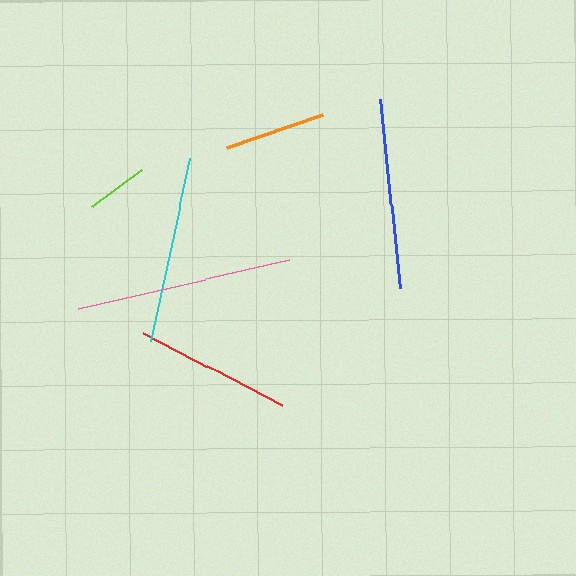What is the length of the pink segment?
The pink segment is approximately 216 pixels long.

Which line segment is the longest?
The pink line is the longest at approximately 216 pixels.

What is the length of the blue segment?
The blue segment is approximately 190 pixels long.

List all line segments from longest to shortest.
From longest to shortest: pink, blue, cyan, red, orange, lime.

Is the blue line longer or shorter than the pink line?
The pink line is longer than the blue line.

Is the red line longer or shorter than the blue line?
The blue line is longer than the red line.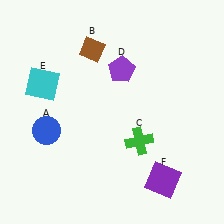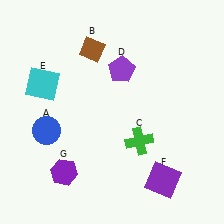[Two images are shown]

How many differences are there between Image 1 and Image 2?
There is 1 difference between the two images.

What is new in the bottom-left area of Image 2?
A purple hexagon (G) was added in the bottom-left area of Image 2.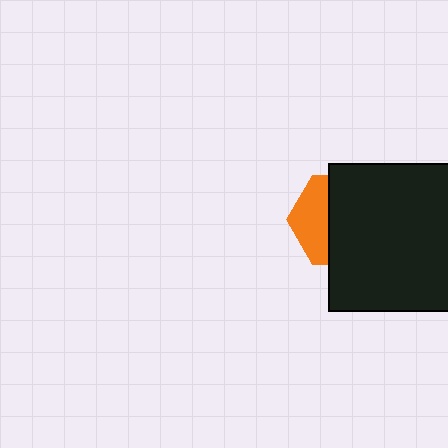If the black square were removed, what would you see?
You would see the complete orange hexagon.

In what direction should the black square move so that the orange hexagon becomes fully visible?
The black square should move right. That is the shortest direction to clear the overlap and leave the orange hexagon fully visible.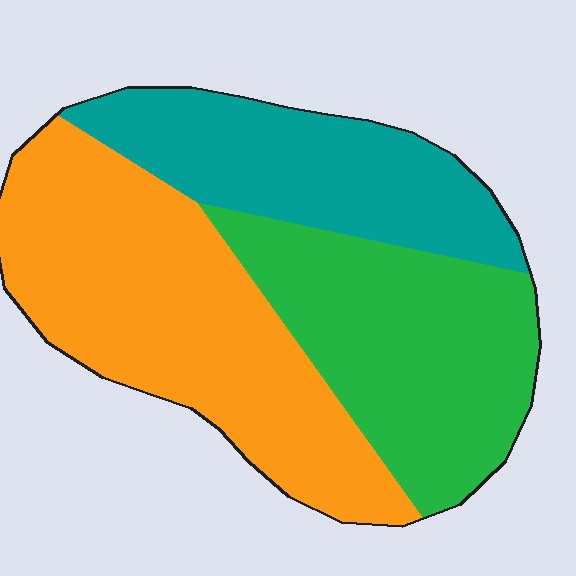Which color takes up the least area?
Teal, at roughly 25%.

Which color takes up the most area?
Orange, at roughly 40%.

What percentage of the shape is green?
Green takes up about one third (1/3) of the shape.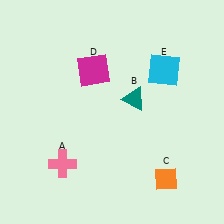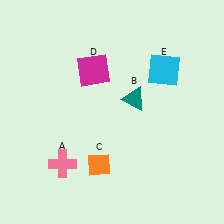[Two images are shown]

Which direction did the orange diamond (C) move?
The orange diamond (C) moved left.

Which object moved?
The orange diamond (C) moved left.